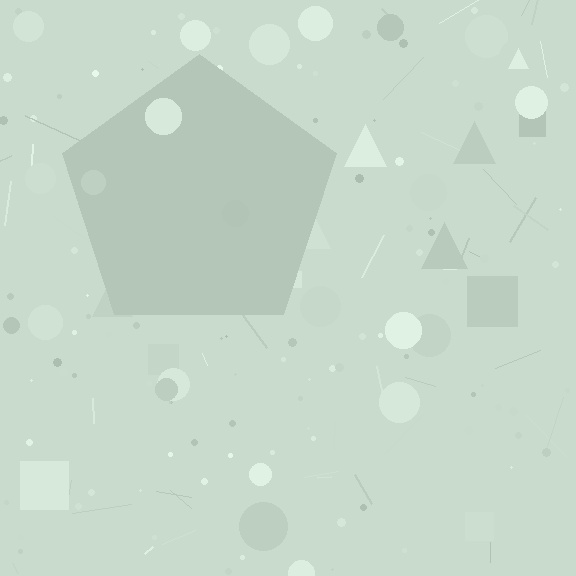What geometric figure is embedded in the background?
A pentagon is embedded in the background.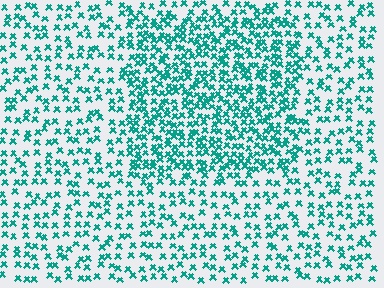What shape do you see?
I see a rectangle.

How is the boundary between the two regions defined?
The boundary is defined by a change in element density (approximately 2.0x ratio). All elements are the same color, size, and shape.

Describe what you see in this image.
The image contains small teal elements arranged at two different densities. A rectangle-shaped region is visible where the elements are more densely packed than the surrounding area.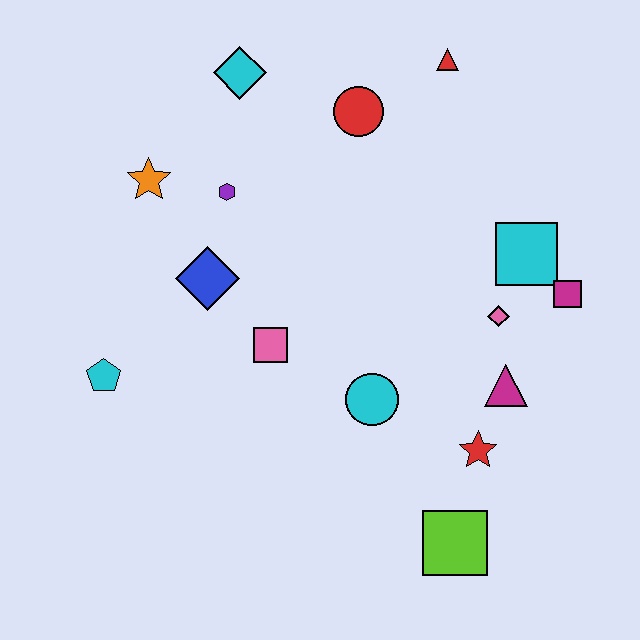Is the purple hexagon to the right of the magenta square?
No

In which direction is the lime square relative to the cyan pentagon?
The lime square is to the right of the cyan pentagon.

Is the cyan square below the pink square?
No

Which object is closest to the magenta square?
The cyan square is closest to the magenta square.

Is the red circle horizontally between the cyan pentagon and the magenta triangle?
Yes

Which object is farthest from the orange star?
The lime square is farthest from the orange star.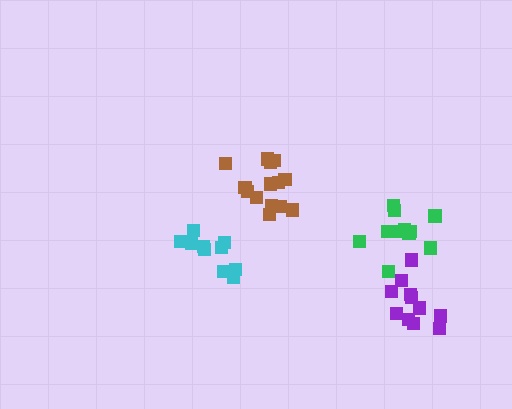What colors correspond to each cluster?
The clusters are colored: green, brown, cyan, purple.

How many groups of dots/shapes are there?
There are 4 groups.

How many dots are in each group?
Group 1: 11 dots, Group 2: 14 dots, Group 3: 10 dots, Group 4: 11 dots (46 total).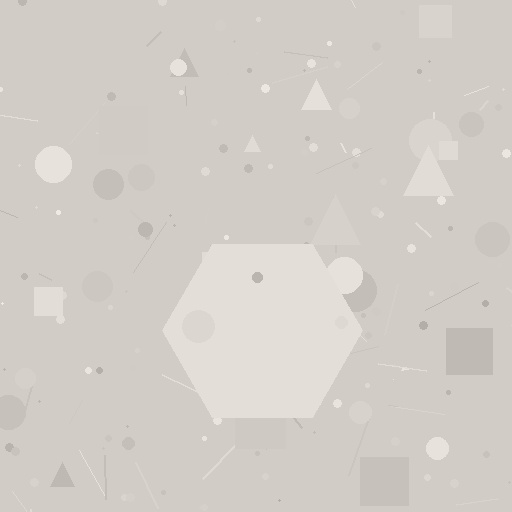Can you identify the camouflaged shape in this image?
The camouflaged shape is a hexagon.